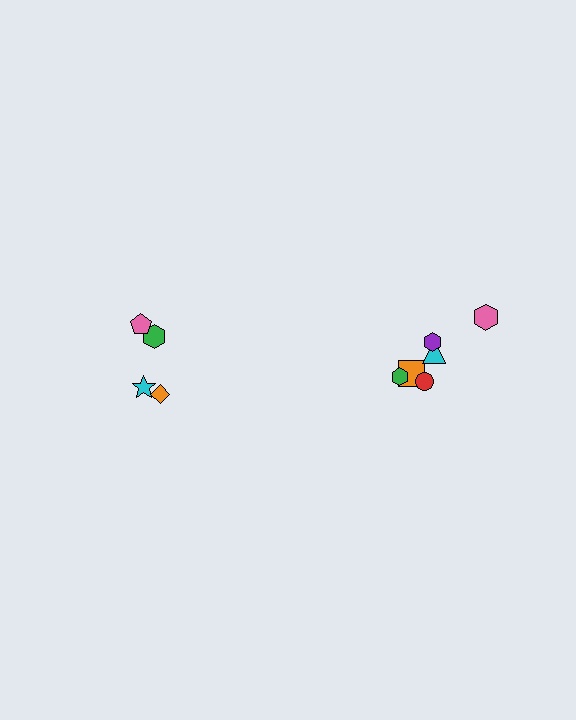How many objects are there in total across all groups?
There are 10 objects.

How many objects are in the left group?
There are 4 objects.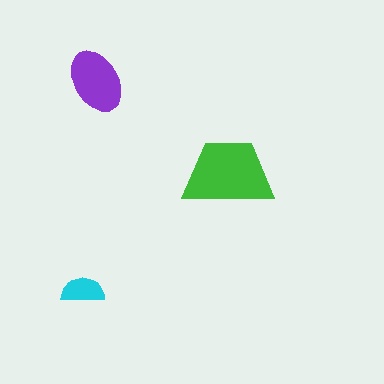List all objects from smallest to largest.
The cyan semicircle, the purple ellipse, the green trapezoid.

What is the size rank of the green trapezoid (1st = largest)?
1st.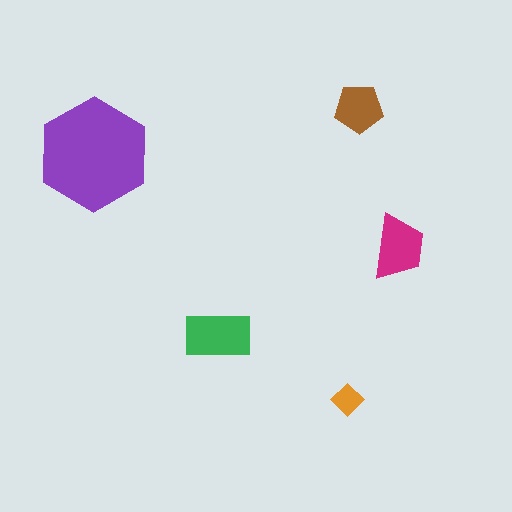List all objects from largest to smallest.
The purple hexagon, the green rectangle, the magenta trapezoid, the brown pentagon, the orange diamond.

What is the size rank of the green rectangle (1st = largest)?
2nd.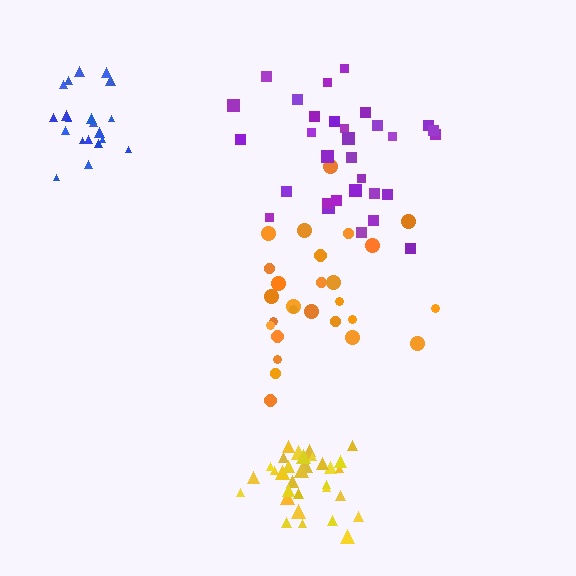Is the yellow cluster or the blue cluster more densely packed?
Yellow.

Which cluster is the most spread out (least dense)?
Orange.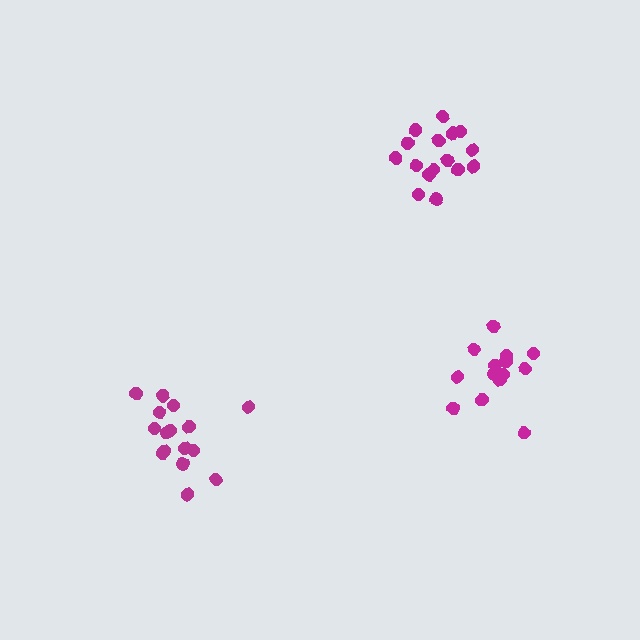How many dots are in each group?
Group 1: 14 dots, Group 2: 16 dots, Group 3: 17 dots (47 total).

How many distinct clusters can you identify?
There are 3 distinct clusters.